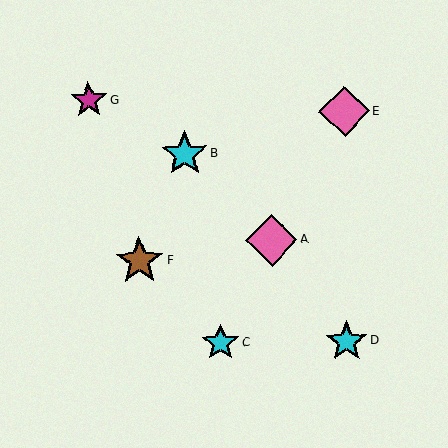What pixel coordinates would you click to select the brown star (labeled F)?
Click at (139, 261) to select the brown star F.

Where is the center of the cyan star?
The center of the cyan star is at (221, 343).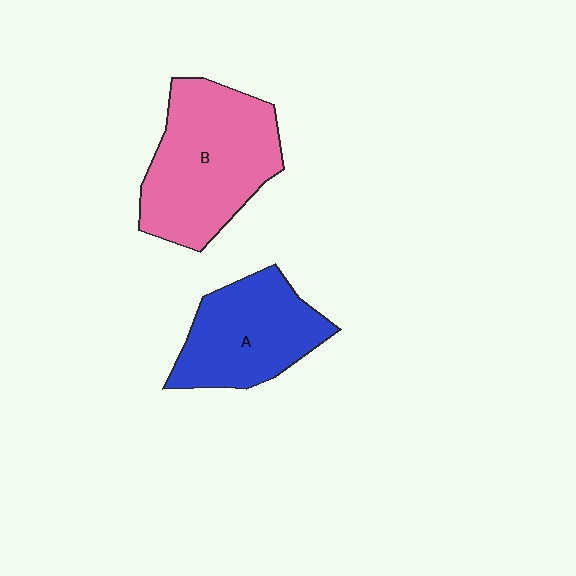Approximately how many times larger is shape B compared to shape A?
Approximately 1.3 times.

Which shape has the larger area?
Shape B (pink).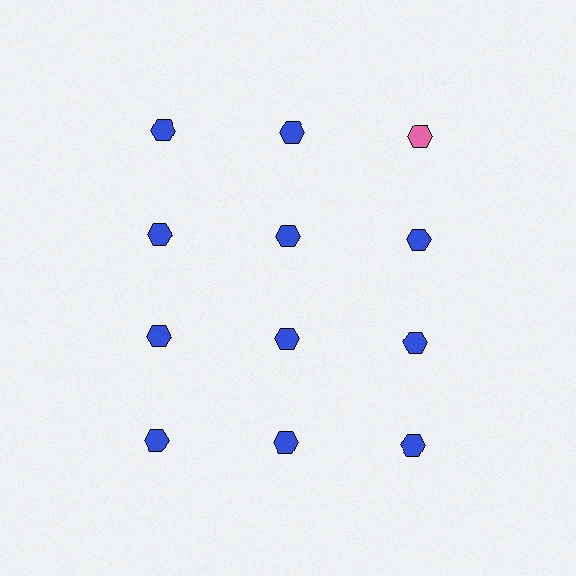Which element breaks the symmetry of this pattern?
The pink hexagon in the top row, center column breaks the symmetry. All other shapes are blue hexagons.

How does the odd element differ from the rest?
It has a different color: pink instead of blue.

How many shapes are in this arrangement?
There are 12 shapes arranged in a grid pattern.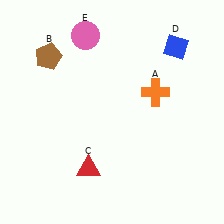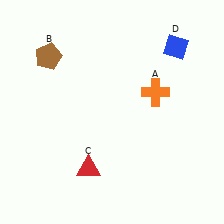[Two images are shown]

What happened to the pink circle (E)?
The pink circle (E) was removed in Image 2. It was in the top-left area of Image 1.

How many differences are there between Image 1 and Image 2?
There is 1 difference between the two images.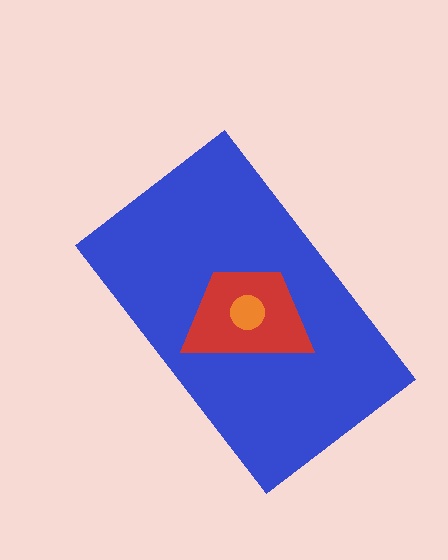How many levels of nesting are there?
3.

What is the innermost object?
The orange circle.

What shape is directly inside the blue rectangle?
The red trapezoid.